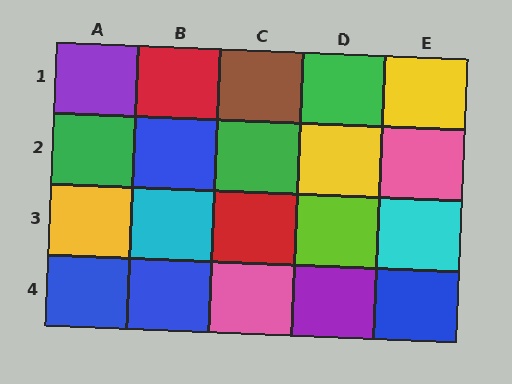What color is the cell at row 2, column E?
Pink.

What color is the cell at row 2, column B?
Blue.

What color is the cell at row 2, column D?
Yellow.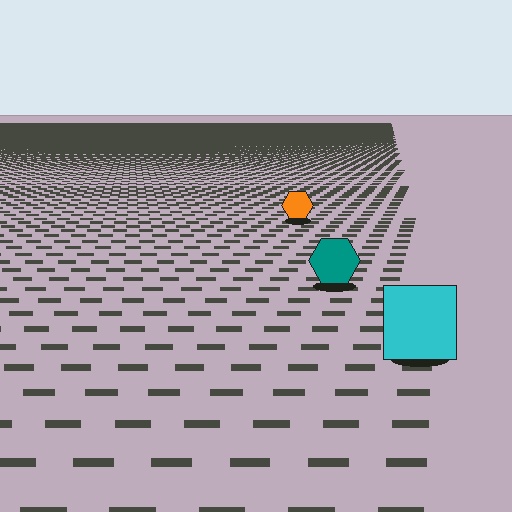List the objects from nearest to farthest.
From nearest to farthest: the cyan square, the teal hexagon, the orange hexagon.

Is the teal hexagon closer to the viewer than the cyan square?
No. The cyan square is closer — you can tell from the texture gradient: the ground texture is coarser near it.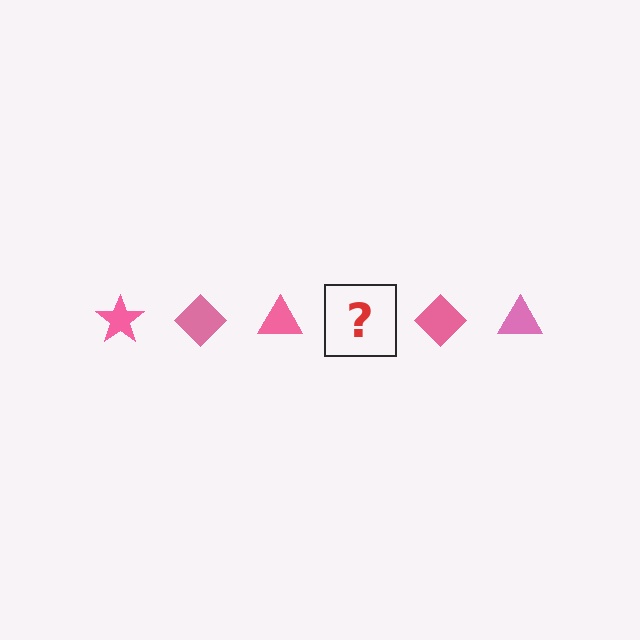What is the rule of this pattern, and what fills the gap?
The rule is that the pattern cycles through star, diamond, triangle shapes in pink. The gap should be filled with a pink star.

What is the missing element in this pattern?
The missing element is a pink star.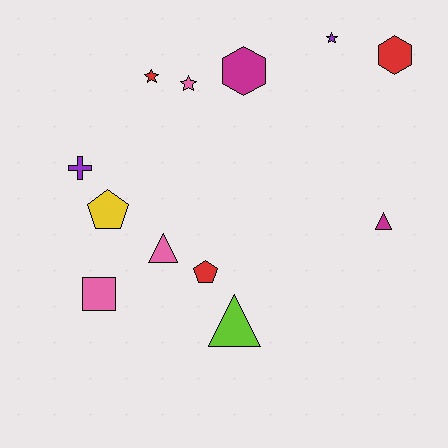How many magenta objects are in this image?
There are 2 magenta objects.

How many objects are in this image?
There are 12 objects.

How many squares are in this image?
There is 1 square.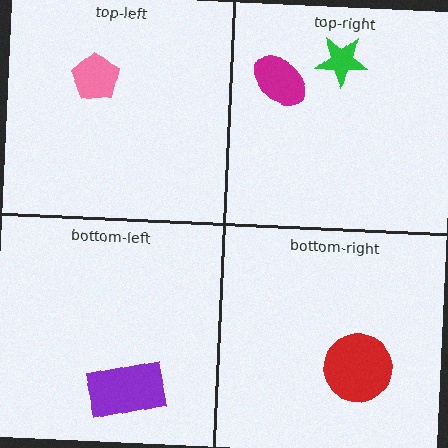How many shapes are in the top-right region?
2.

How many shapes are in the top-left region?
1.